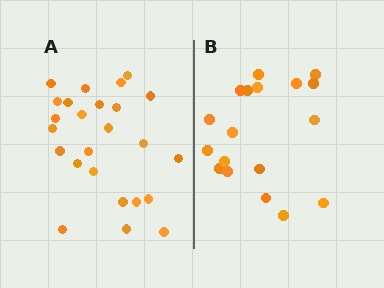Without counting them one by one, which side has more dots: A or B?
Region A (the left region) has more dots.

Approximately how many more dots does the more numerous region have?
Region A has roughly 8 or so more dots than region B.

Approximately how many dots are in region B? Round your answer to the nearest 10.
About 20 dots. (The exact count is 18, which rounds to 20.)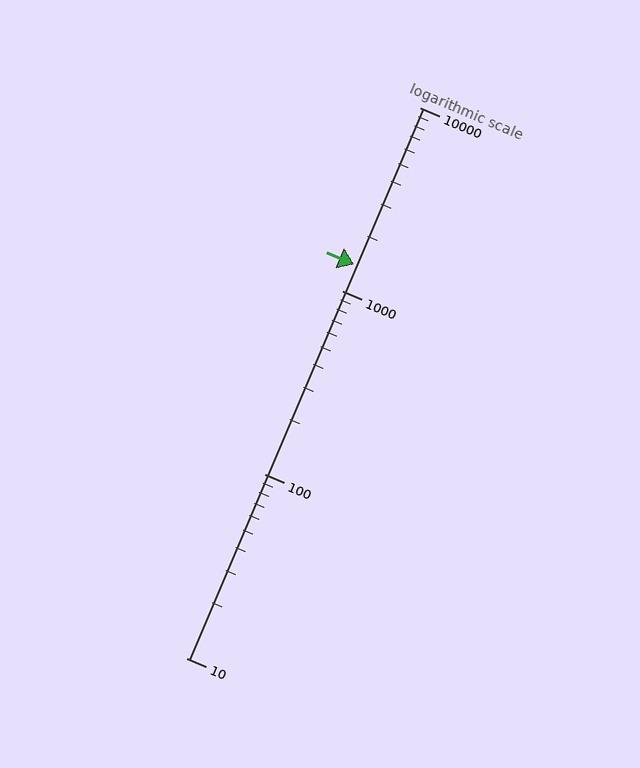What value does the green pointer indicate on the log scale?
The pointer indicates approximately 1400.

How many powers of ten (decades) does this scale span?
The scale spans 3 decades, from 10 to 10000.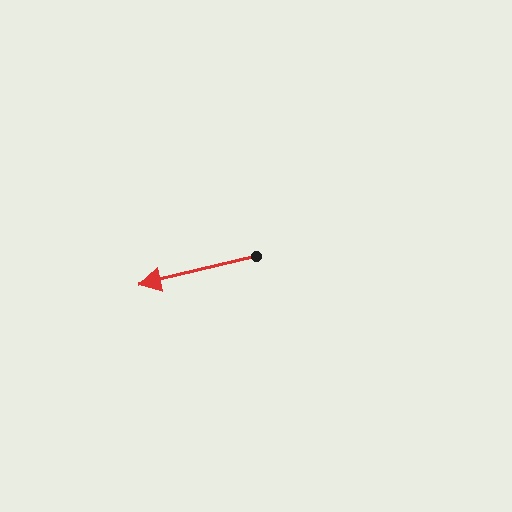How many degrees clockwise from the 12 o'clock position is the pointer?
Approximately 256 degrees.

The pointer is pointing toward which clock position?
Roughly 9 o'clock.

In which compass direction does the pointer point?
West.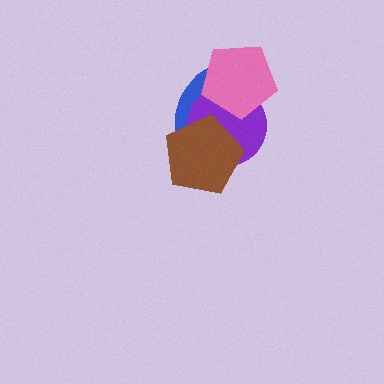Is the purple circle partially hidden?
Yes, it is partially covered by another shape.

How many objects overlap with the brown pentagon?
2 objects overlap with the brown pentagon.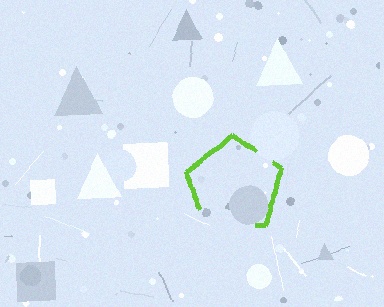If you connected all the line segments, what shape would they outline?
They would outline a pentagon.